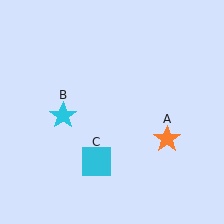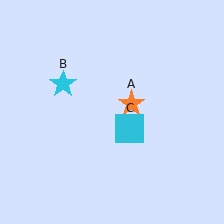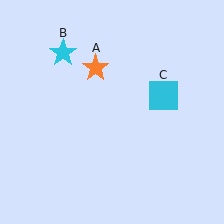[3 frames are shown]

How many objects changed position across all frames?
3 objects changed position: orange star (object A), cyan star (object B), cyan square (object C).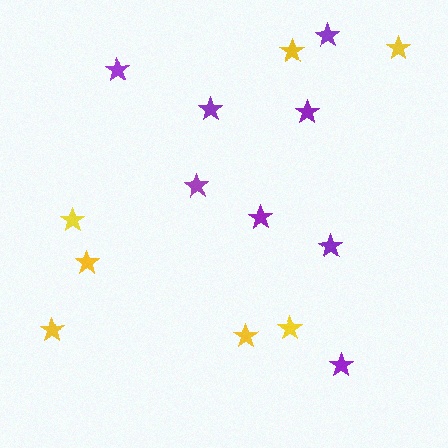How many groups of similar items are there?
There are 2 groups: one group of yellow stars (7) and one group of purple stars (8).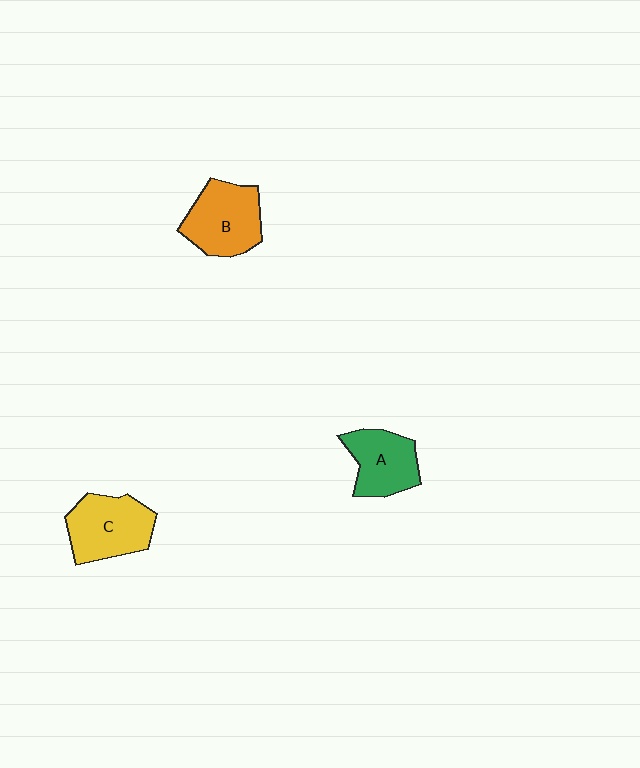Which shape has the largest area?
Shape C (yellow).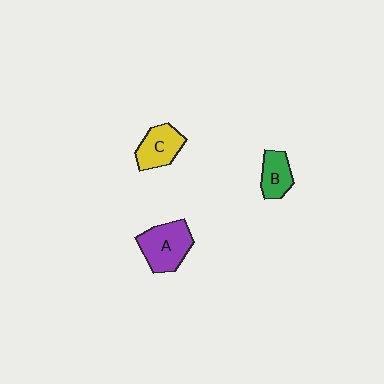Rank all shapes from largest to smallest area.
From largest to smallest: A (purple), C (yellow), B (green).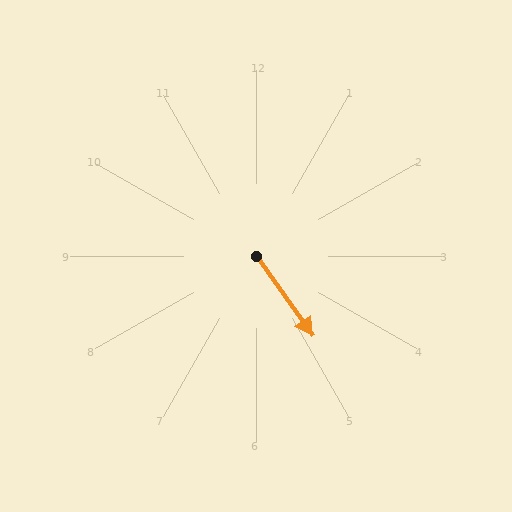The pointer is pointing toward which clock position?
Roughly 5 o'clock.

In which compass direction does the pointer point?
Southeast.